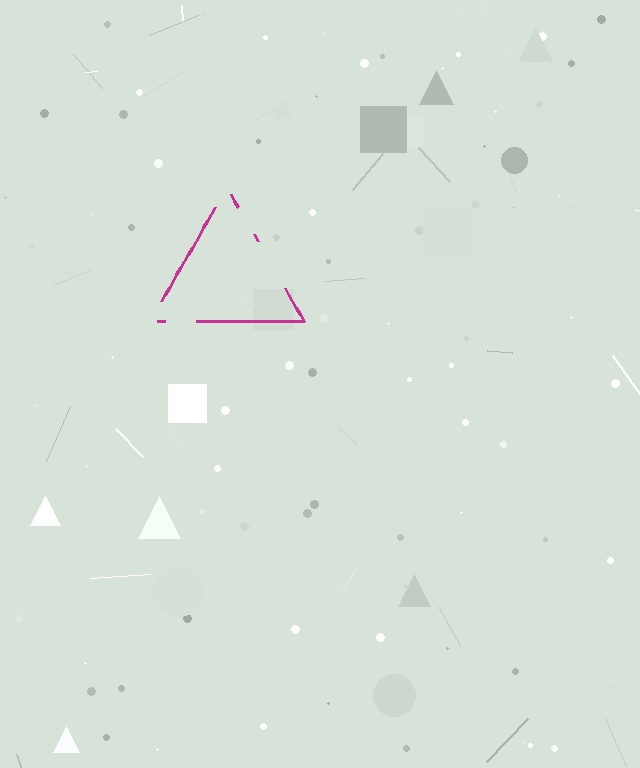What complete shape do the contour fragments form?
The contour fragments form a triangle.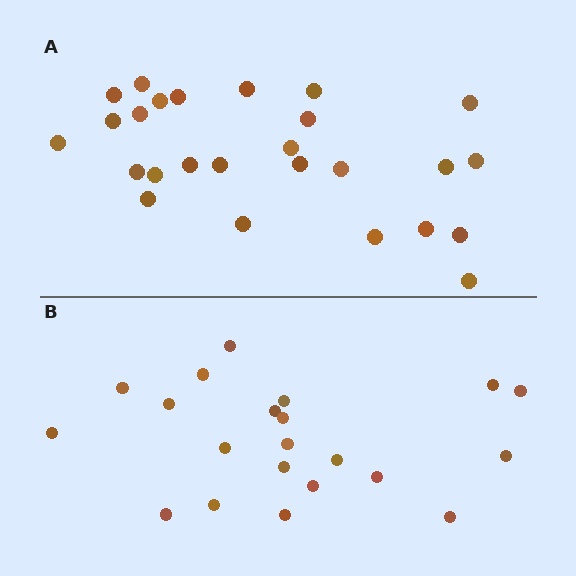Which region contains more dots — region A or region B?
Region A (the top region) has more dots.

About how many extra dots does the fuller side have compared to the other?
Region A has about 5 more dots than region B.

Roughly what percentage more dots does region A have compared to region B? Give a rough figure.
About 25% more.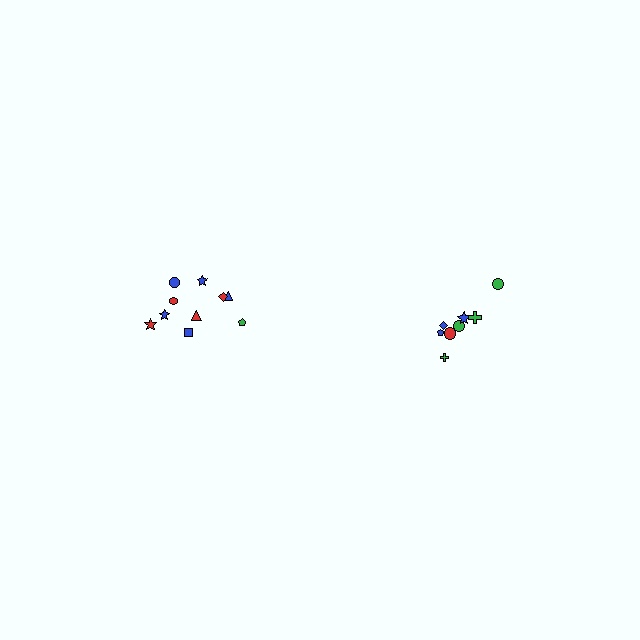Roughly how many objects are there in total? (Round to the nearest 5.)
Roughly 20 objects in total.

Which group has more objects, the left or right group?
The left group.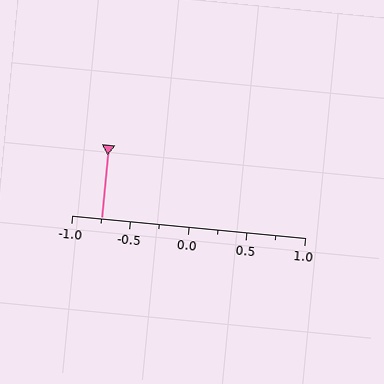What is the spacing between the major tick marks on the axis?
The major ticks are spaced 0.5 apart.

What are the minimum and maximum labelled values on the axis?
The axis runs from -1.0 to 1.0.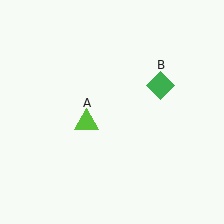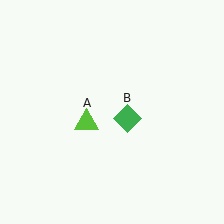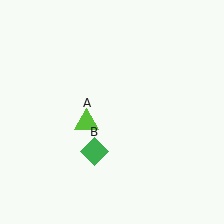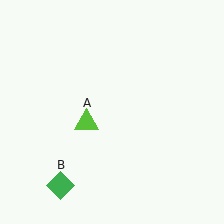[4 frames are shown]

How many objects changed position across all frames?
1 object changed position: green diamond (object B).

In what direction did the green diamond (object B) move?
The green diamond (object B) moved down and to the left.